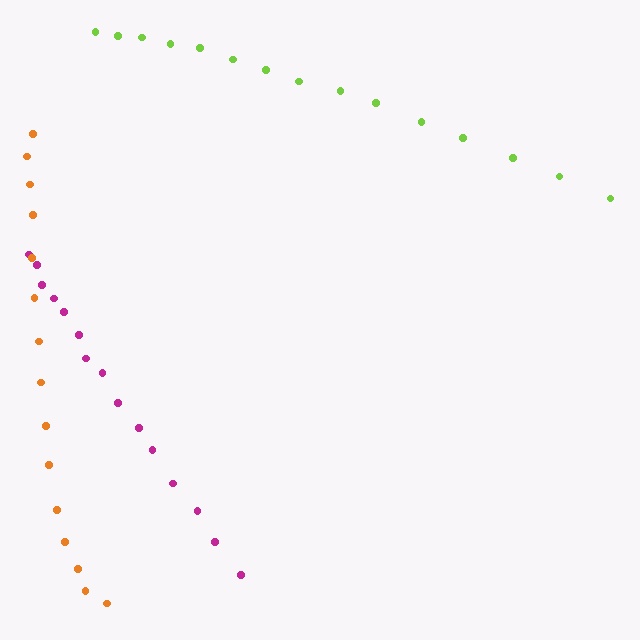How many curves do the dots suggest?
There are 3 distinct paths.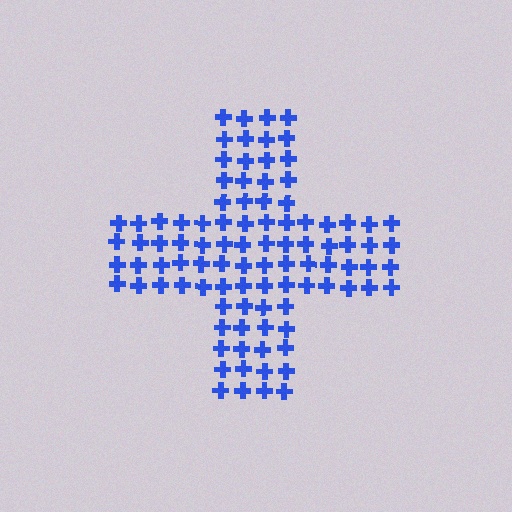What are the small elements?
The small elements are crosses.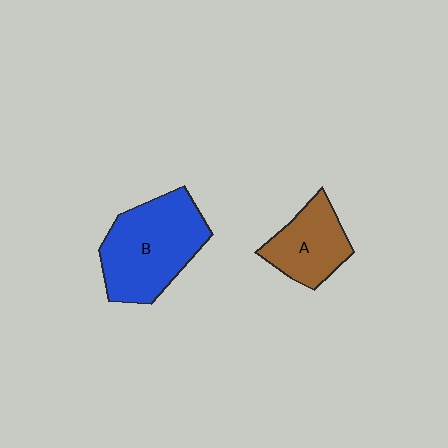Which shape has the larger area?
Shape B (blue).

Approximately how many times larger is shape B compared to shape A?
Approximately 1.7 times.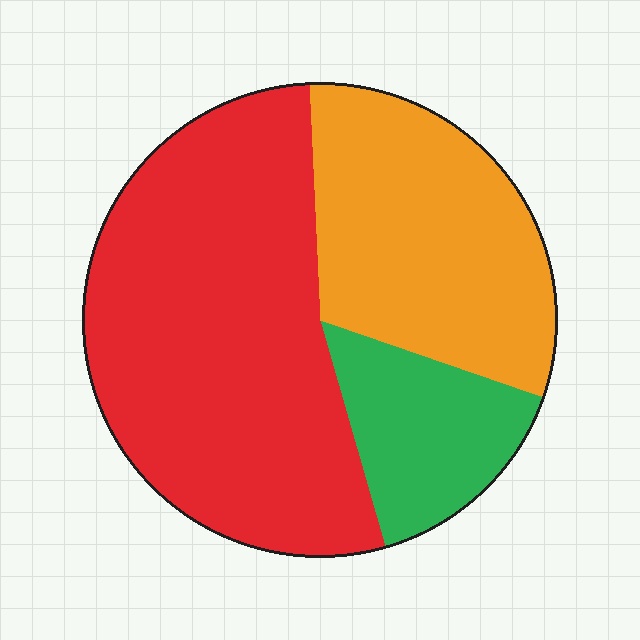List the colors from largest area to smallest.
From largest to smallest: red, orange, green.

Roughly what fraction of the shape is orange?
Orange covers around 30% of the shape.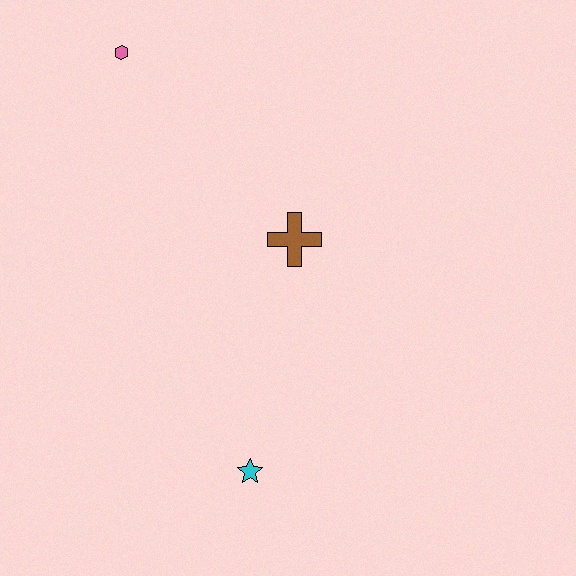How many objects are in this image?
There are 3 objects.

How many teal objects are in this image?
There are no teal objects.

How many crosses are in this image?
There is 1 cross.